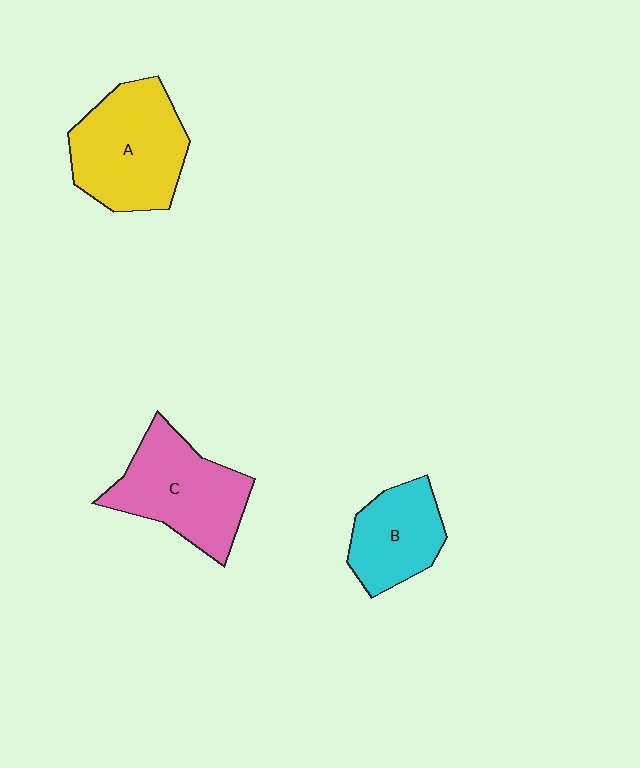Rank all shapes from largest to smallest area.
From largest to smallest: A (yellow), C (pink), B (cyan).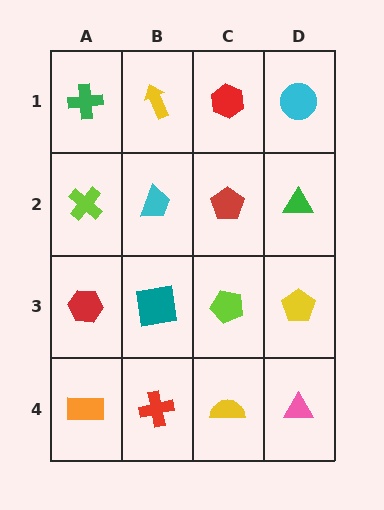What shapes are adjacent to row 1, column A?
A lime cross (row 2, column A), a yellow arrow (row 1, column B).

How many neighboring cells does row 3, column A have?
3.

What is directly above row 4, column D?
A yellow pentagon.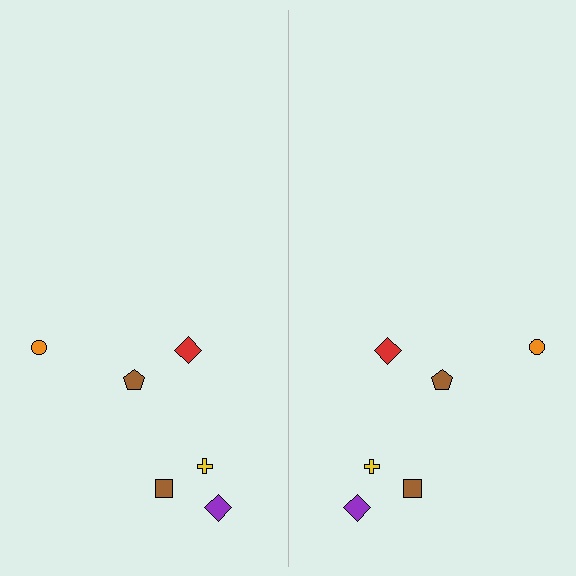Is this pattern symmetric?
Yes, this pattern has bilateral (reflection) symmetry.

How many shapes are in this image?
There are 12 shapes in this image.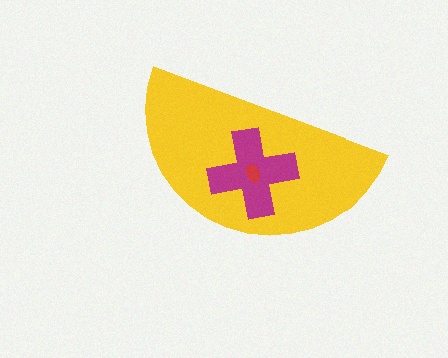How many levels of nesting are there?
3.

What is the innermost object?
The red ellipse.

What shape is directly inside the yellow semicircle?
The magenta cross.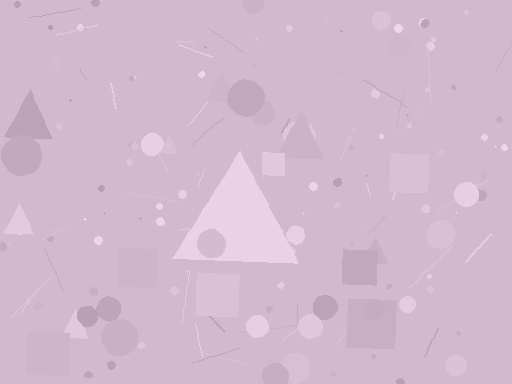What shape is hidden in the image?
A triangle is hidden in the image.